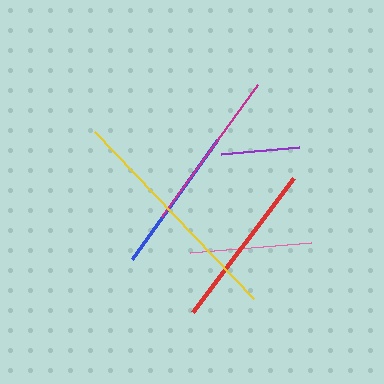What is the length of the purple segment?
The purple segment is approximately 79 pixels long.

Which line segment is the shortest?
The purple line is the shortest at approximately 79 pixels.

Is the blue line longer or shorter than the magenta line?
The magenta line is longer than the blue line.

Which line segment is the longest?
The yellow line is the longest at approximately 231 pixels.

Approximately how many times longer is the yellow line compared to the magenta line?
The yellow line is approximately 1.4 times the length of the magenta line.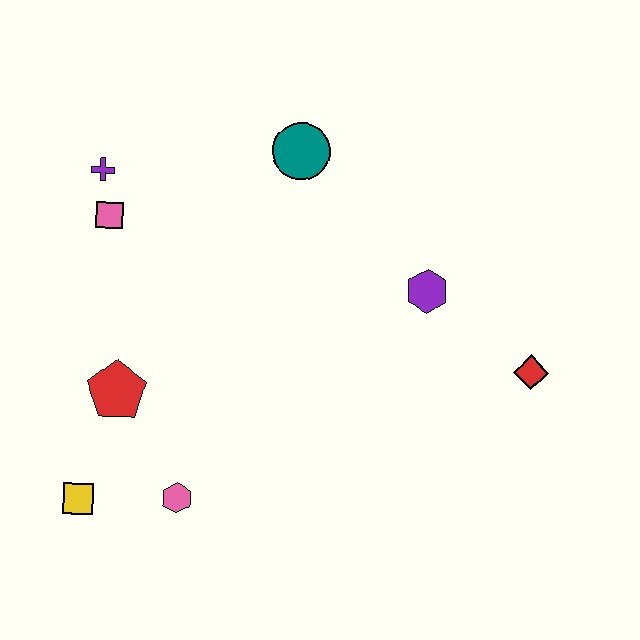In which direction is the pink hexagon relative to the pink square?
The pink hexagon is below the pink square.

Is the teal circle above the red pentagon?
Yes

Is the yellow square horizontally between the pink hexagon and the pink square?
No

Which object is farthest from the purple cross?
The red diamond is farthest from the purple cross.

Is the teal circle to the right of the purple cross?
Yes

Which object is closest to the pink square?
The purple cross is closest to the pink square.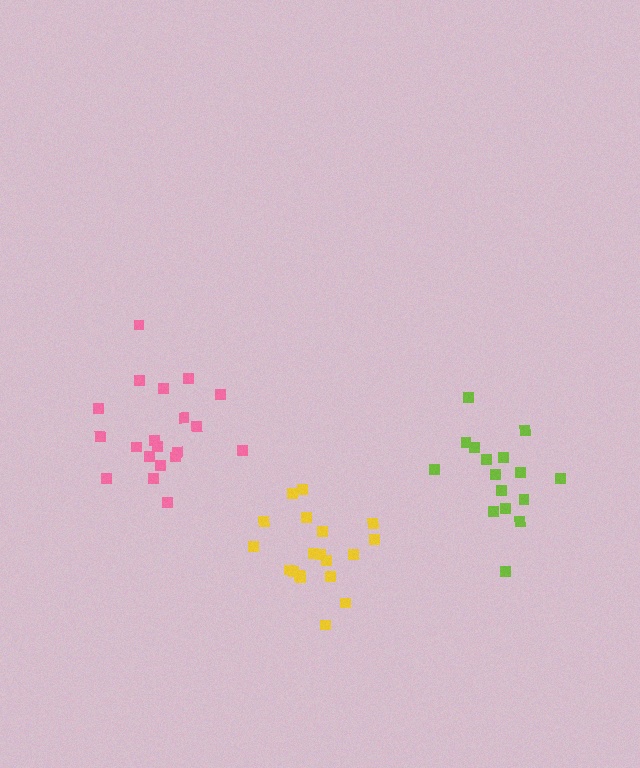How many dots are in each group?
Group 1: 16 dots, Group 2: 20 dots, Group 3: 19 dots (55 total).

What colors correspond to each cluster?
The clusters are colored: lime, pink, yellow.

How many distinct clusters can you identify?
There are 3 distinct clusters.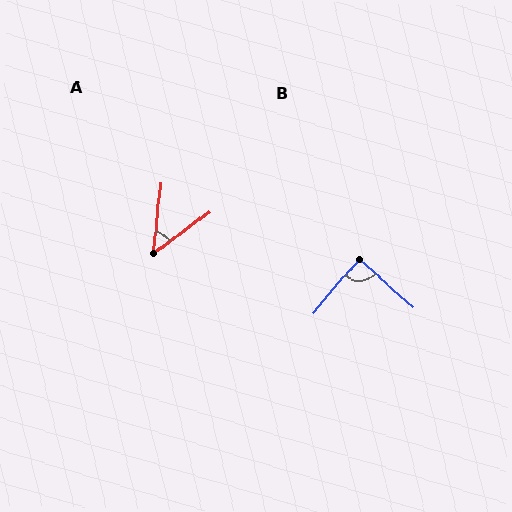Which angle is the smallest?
A, at approximately 47 degrees.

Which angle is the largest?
B, at approximately 89 degrees.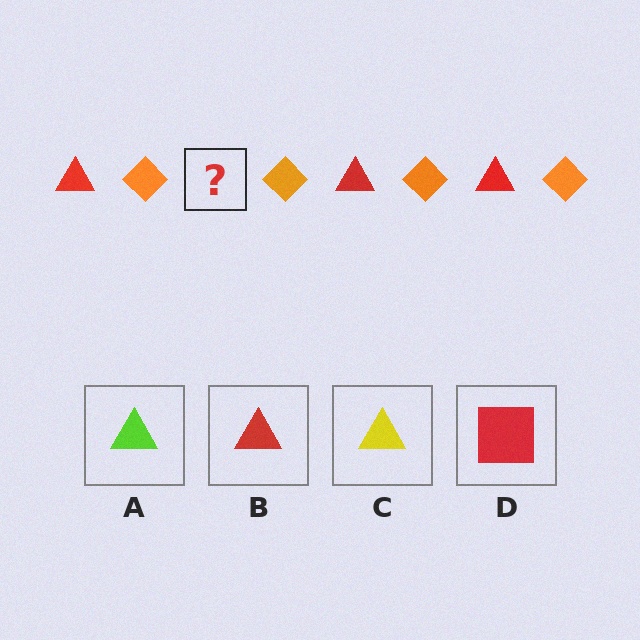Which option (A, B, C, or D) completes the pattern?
B.